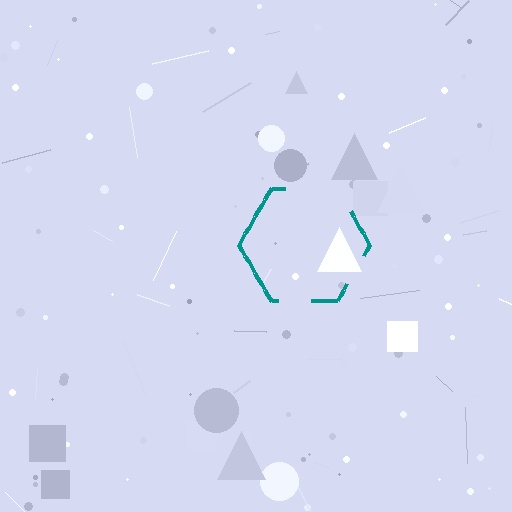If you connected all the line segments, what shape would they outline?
They would outline a hexagon.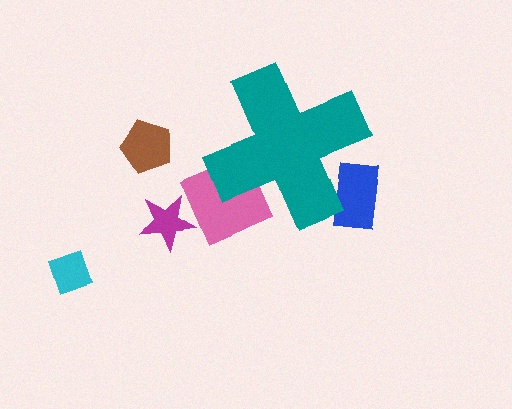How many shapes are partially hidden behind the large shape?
2 shapes are partially hidden.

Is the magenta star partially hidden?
No, the magenta star is fully visible.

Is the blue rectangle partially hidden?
Yes, the blue rectangle is partially hidden behind the teal cross.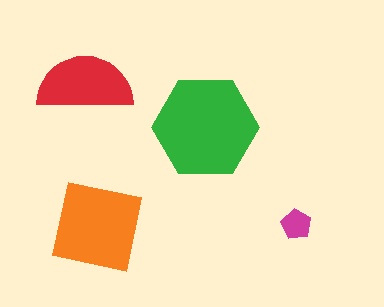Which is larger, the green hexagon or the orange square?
The green hexagon.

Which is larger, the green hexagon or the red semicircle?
The green hexagon.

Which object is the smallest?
The magenta pentagon.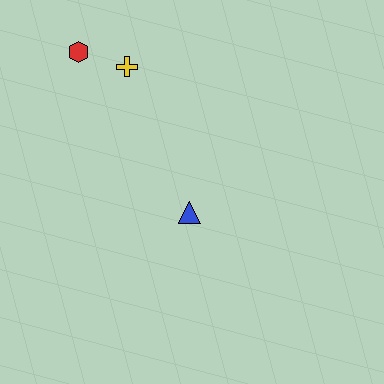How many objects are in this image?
There are 3 objects.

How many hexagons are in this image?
There is 1 hexagon.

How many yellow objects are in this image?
There is 1 yellow object.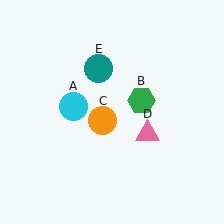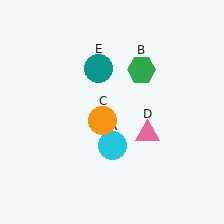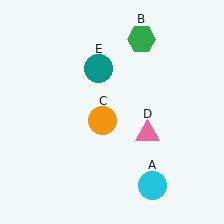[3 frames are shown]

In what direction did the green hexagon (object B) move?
The green hexagon (object B) moved up.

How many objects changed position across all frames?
2 objects changed position: cyan circle (object A), green hexagon (object B).